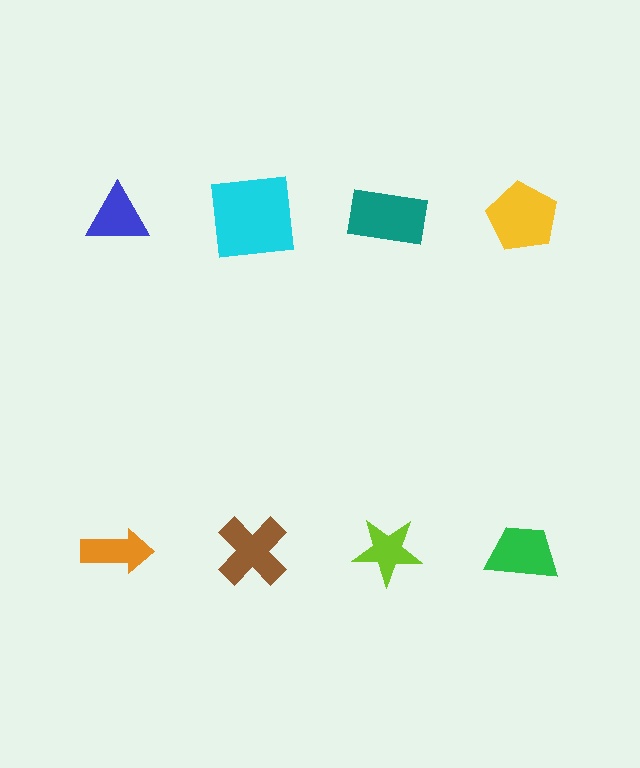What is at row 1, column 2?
A cyan square.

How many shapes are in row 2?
4 shapes.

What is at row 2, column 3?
A lime star.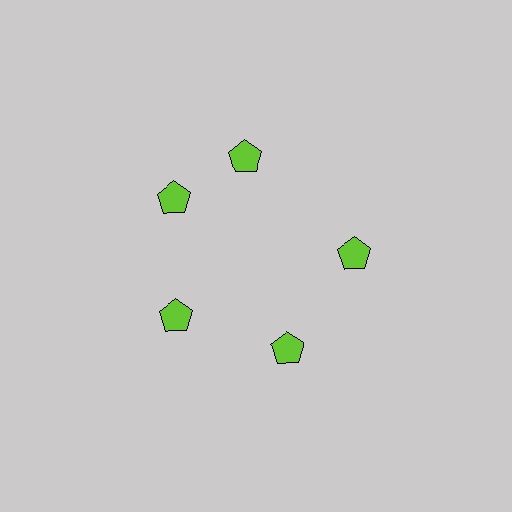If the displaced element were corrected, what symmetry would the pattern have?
It would have 5-fold rotational symmetry — the pattern would map onto itself every 72 degrees.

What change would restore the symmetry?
The symmetry would be restored by rotating it back into even spacing with its neighbors so that all 5 pentagons sit at equal angles and equal distance from the center.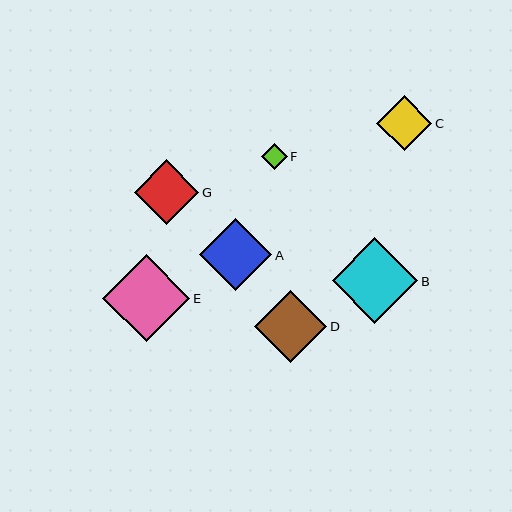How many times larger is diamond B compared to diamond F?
Diamond B is approximately 3.3 times the size of diamond F.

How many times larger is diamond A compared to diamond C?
Diamond A is approximately 1.3 times the size of diamond C.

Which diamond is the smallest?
Diamond F is the smallest with a size of approximately 26 pixels.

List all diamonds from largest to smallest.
From largest to smallest: E, B, A, D, G, C, F.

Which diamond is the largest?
Diamond E is the largest with a size of approximately 87 pixels.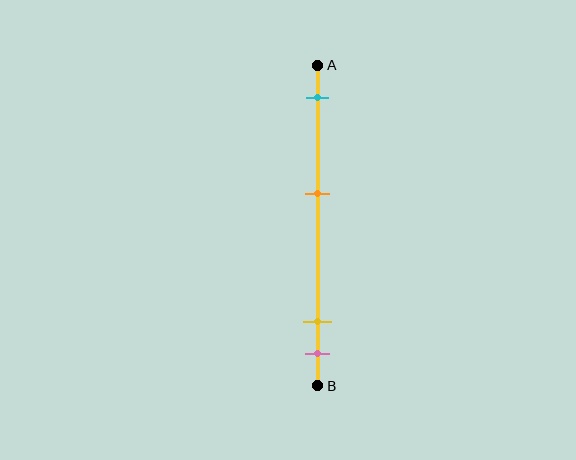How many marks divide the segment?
There are 4 marks dividing the segment.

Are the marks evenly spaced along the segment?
No, the marks are not evenly spaced.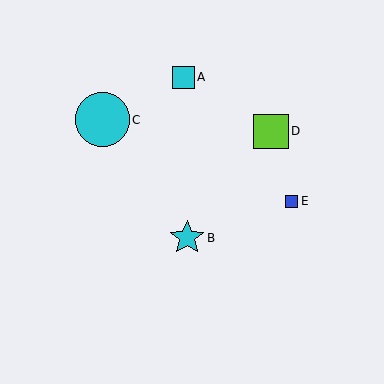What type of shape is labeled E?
Shape E is a blue square.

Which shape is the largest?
The cyan circle (labeled C) is the largest.